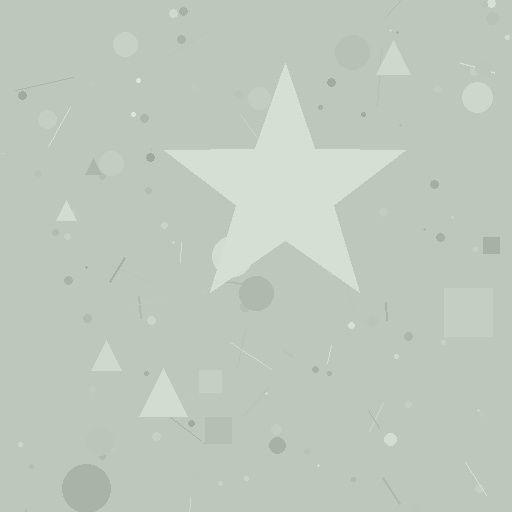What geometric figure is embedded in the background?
A star is embedded in the background.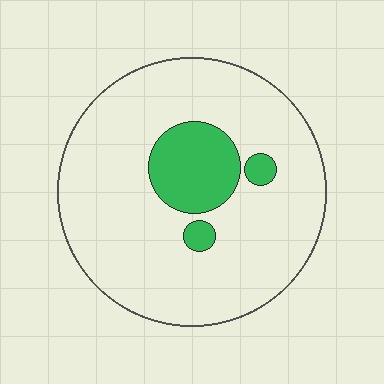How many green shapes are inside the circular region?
3.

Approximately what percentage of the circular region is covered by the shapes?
Approximately 15%.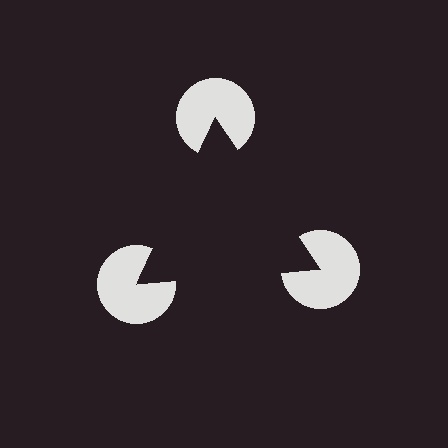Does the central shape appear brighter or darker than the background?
It typically appears slightly darker than the background, even though no actual brightness change is drawn.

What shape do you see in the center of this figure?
An illusory triangle — its edges are inferred from the aligned wedge cuts in the pac-man discs, not physically drawn.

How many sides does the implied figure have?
3 sides.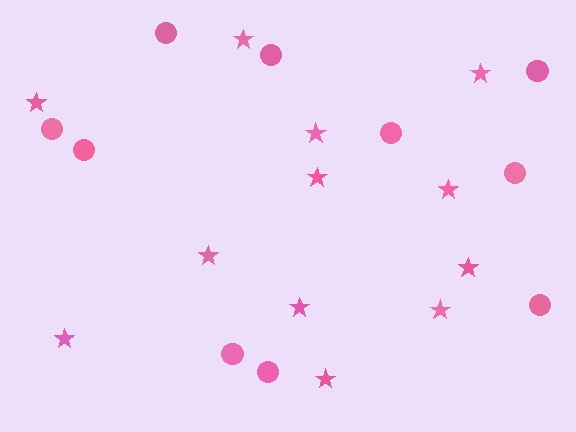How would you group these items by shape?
There are 2 groups: one group of circles (10) and one group of stars (12).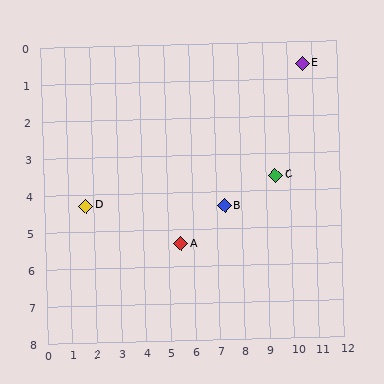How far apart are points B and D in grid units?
Points B and D are about 5.6 grid units apart.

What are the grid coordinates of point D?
Point D is at approximately (1.7, 4.3).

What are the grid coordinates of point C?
Point C is at approximately (9.4, 3.6).